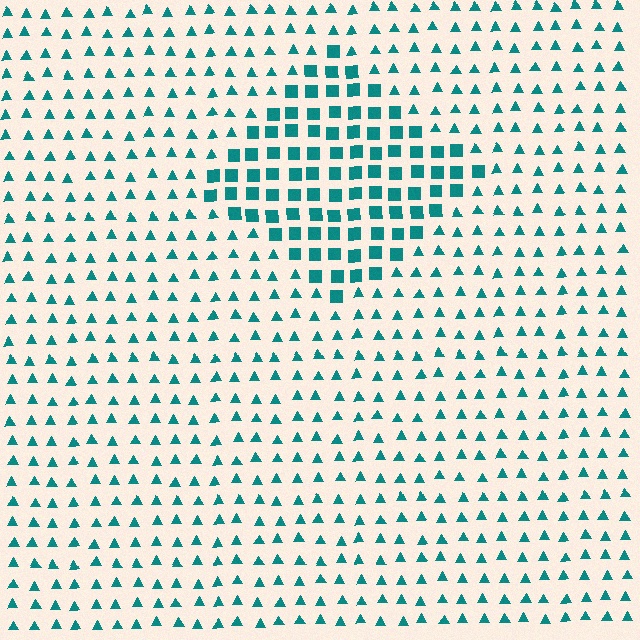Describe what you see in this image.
The image is filled with small teal elements arranged in a uniform grid. A diamond-shaped region contains squares, while the surrounding area contains triangles. The boundary is defined purely by the change in element shape.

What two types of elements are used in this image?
The image uses squares inside the diamond region and triangles outside it.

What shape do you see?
I see a diamond.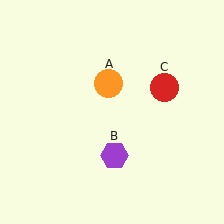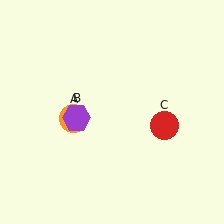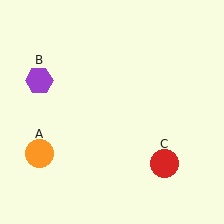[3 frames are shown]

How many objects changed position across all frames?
3 objects changed position: orange circle (object A), purple hexagon (object B), red circle (object C).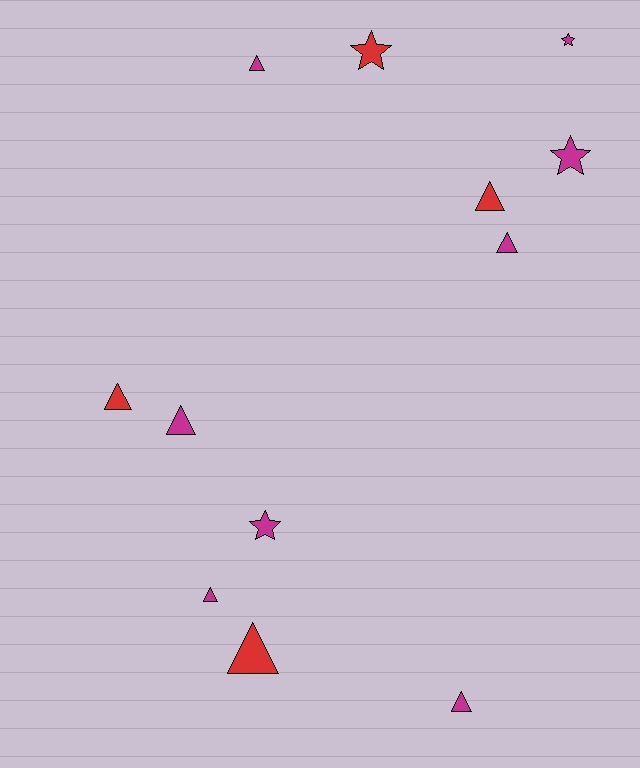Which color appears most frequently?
Magenta, with 8 objects.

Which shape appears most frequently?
Triangle, with 8 objects.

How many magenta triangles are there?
There are 5 magenta triangles.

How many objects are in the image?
There are 12 objects.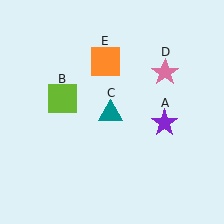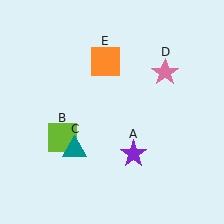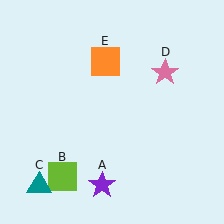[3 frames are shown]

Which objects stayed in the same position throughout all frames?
Pink star (object D) and orange square (object E) remained stationary.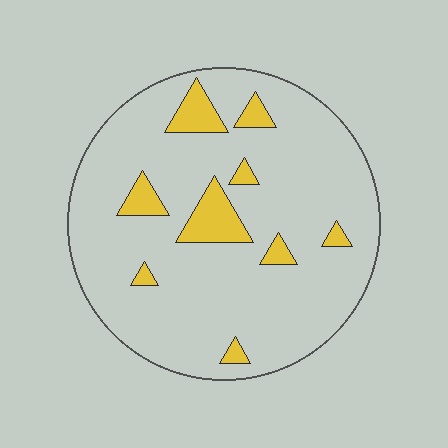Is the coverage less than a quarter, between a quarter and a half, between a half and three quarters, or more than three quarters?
Less than a quarter.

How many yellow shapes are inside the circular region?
9.